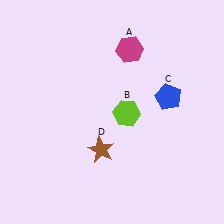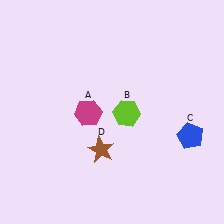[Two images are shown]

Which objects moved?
The objects that moved are: the magenta hexagon (A), the blue pentagon (C).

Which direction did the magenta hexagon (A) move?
The magenta hexagon (A) moved down.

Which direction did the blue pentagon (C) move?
The blue pentagon (C) moved down.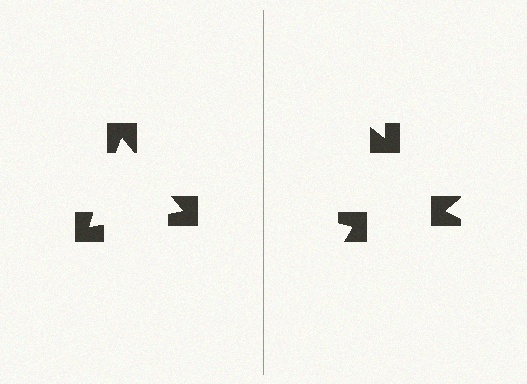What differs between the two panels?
The notched squares are positioned identically on both sides; only the wedge orientations differ. On the left they align to a triangle; on the right they are misaligned.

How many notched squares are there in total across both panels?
6 — 3 on each side.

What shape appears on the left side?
An illusory triangle.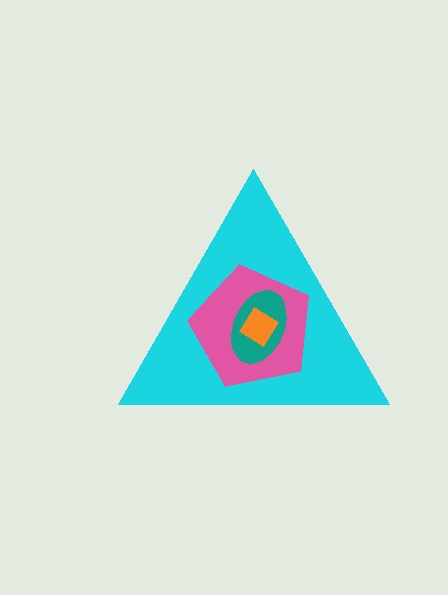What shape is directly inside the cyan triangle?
The pink pentagon.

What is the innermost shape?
The orange diamond.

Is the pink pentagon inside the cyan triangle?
Yes.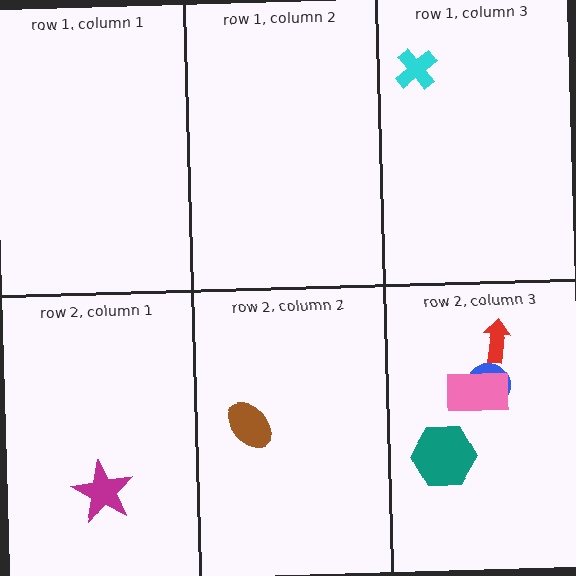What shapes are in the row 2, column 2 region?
The brown ellipse.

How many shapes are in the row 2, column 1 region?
1.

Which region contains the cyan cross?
The row 1, column 3 region.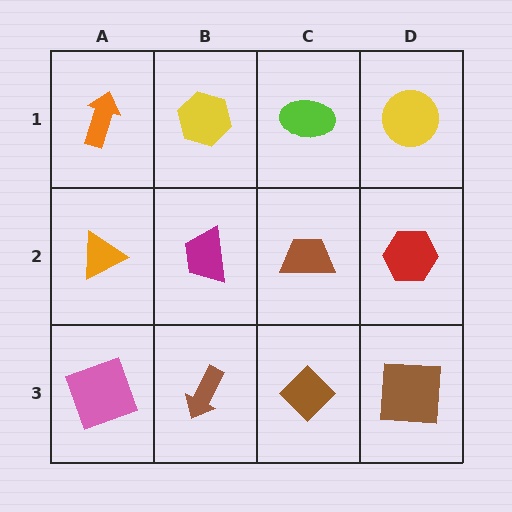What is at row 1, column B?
A yellow hexagon.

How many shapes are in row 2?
4 shapes.